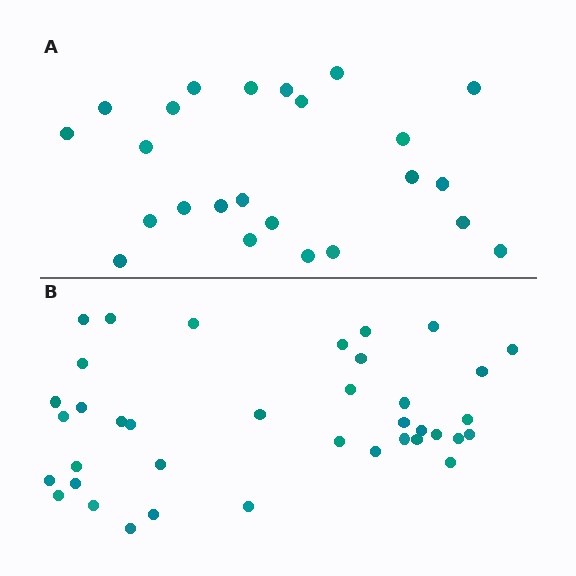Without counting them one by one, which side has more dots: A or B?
Region B (the bottom region) has more dots.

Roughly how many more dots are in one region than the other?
Region B has approximately 15 more dots than region A.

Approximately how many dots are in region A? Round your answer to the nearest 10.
About 20 dots. (The exact count is 24, which rounds to 20.)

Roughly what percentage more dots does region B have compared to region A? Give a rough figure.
About 60% more.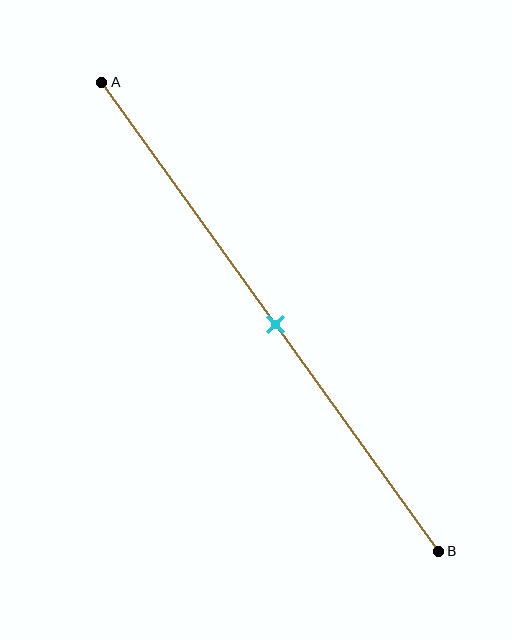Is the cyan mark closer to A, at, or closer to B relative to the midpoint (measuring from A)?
The cyan mark is approximately at the midpoint of segment AB.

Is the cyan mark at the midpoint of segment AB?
Yes, the mark is approximately at the midpoint.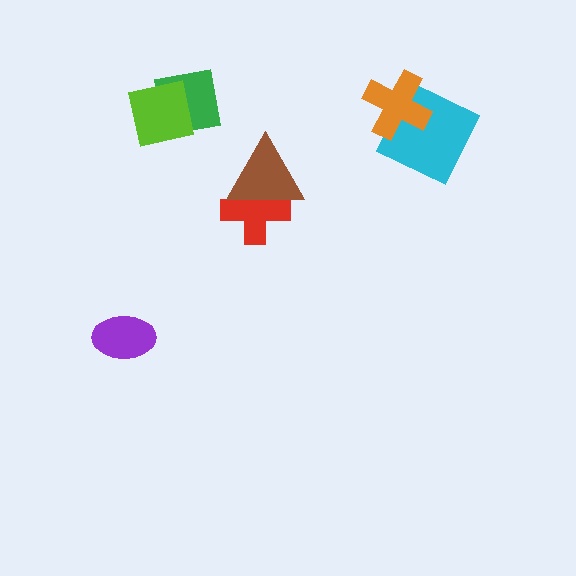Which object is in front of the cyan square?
The orange cross is in front of the cyan square.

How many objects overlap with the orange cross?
1 object overlaps with the orange cross.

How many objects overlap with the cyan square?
1 object overlaps with the cyan square.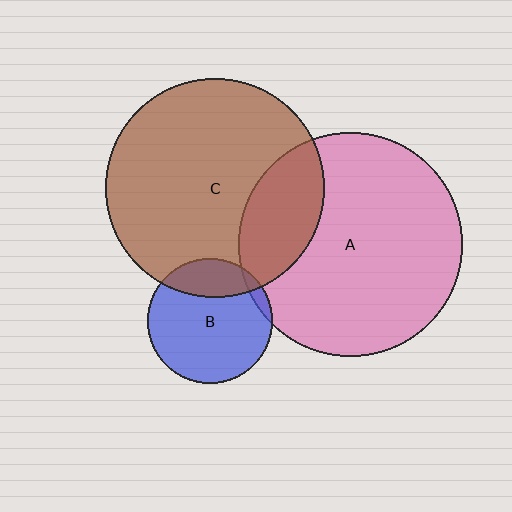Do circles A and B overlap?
Yes.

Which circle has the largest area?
Circle A (pink).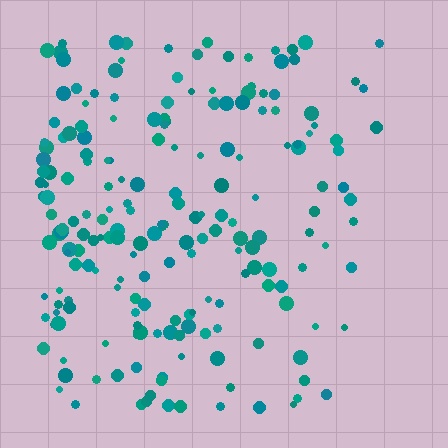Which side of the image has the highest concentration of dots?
The left.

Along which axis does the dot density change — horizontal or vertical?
Horizontal.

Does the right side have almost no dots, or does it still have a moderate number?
Still a moderate number, just noticeably fewer than the left.